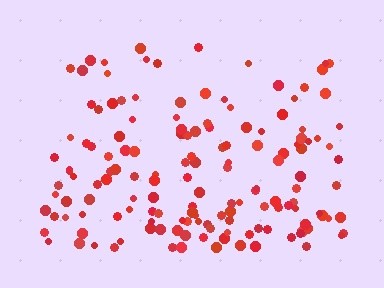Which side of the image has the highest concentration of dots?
The bottom.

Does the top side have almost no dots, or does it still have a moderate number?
Still a moderate number, just noticeably fewer than the bottom.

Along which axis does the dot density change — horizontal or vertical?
Vertical.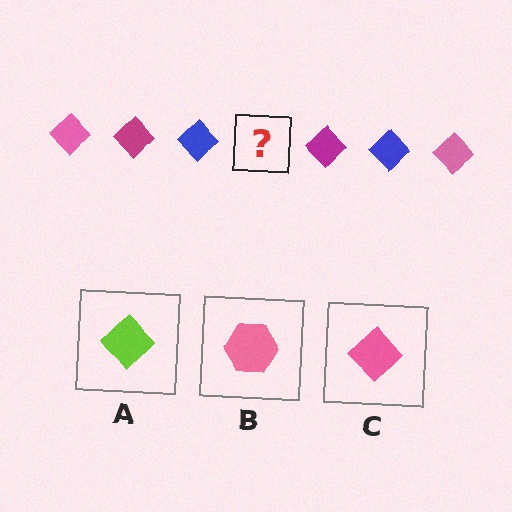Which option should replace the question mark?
Option C.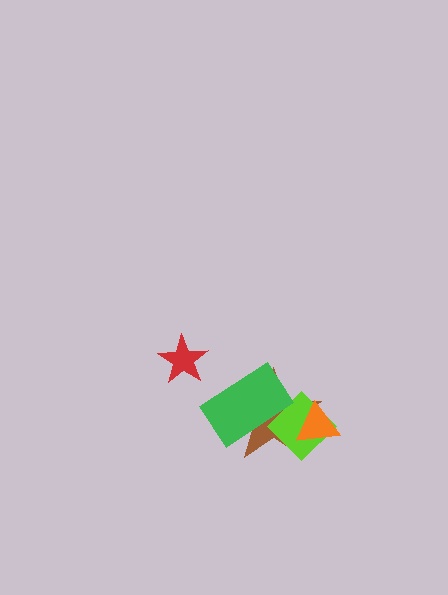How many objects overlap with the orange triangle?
2 objects overlap with the orange triangle.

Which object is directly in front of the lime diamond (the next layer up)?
The orange triangle is directly in front of the lime diamond.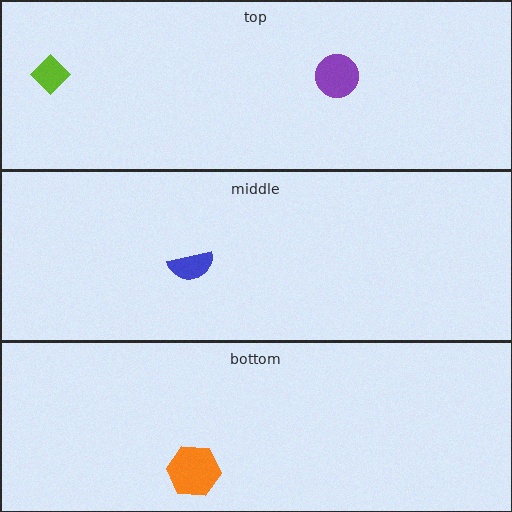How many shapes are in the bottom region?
1.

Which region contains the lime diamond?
The top region.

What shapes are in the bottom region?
The orange hexagon.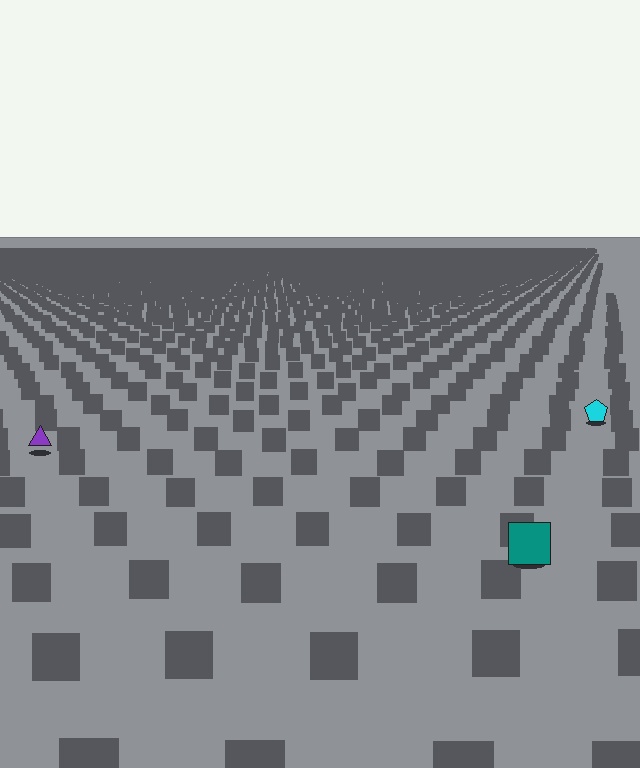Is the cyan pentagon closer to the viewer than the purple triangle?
No. The purple triangle is closer — you can tell from the texture gradient: the ground texture is coarser near it.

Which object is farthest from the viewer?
The cyan pentagon is farthest from the viewer. It appears smaller and the ground texture around it is denser.